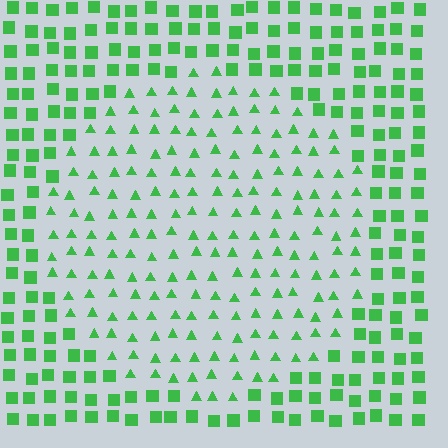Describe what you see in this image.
The image is filled with small green elements arranged in a uniform grid. A circle-shaped region contains triangles, while the surrounding area contains squares. The boundary is defined purely by the change in element shape.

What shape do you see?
I see a circle.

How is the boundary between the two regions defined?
The boundary is defined by a change in element shape: triangles inside vs. squares outside. All elements share the same color and spacing.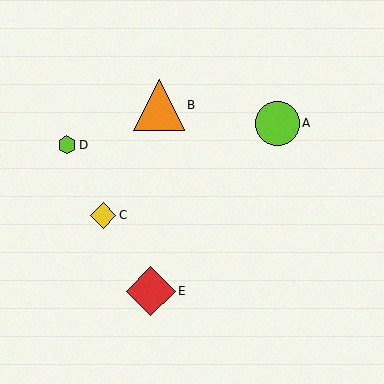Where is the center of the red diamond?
The center of the red diamond is at (151, 291).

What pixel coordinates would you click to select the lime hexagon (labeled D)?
Click at (67, 145) to select the lime hexagon D.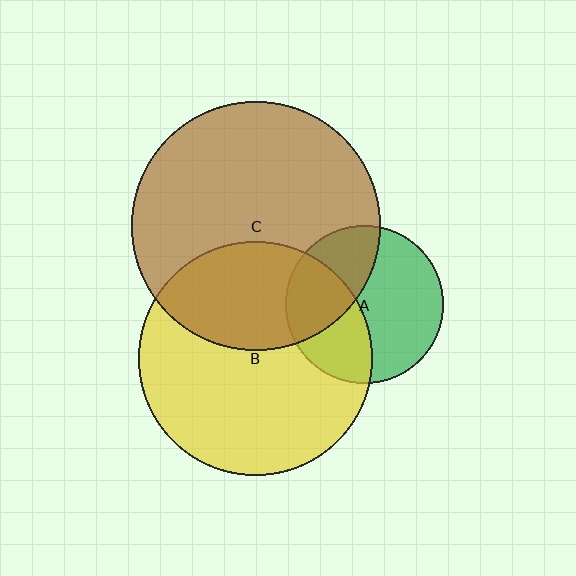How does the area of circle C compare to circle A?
Approximately 2.5 times.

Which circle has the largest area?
Circle C (brown).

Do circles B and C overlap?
Yes.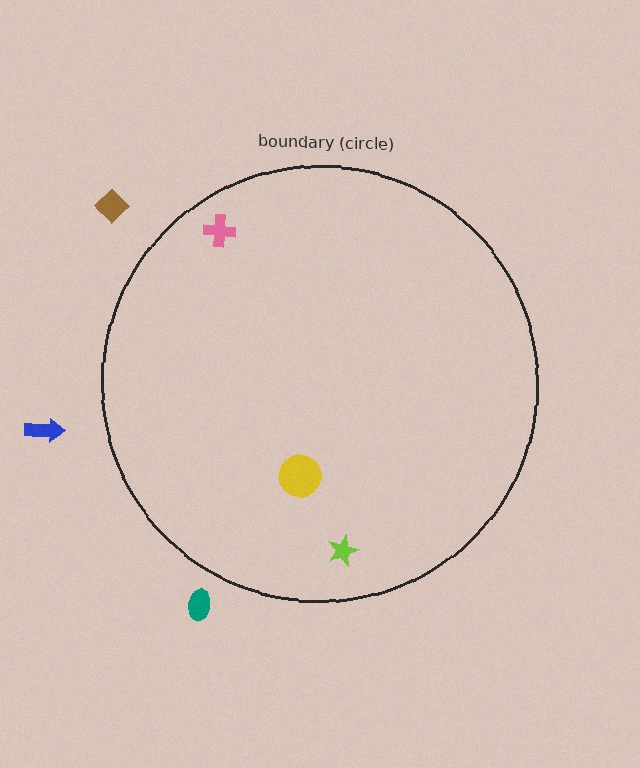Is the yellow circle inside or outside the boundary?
Inside.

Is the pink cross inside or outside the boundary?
Inside.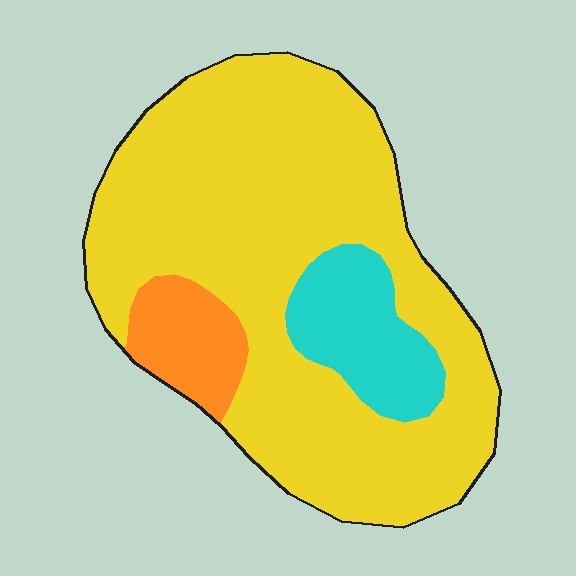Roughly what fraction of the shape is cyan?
Cyan covers around 15% of the shape.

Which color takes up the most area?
Yellow, at roughly 80%.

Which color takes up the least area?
Orange, at roughly 10%.